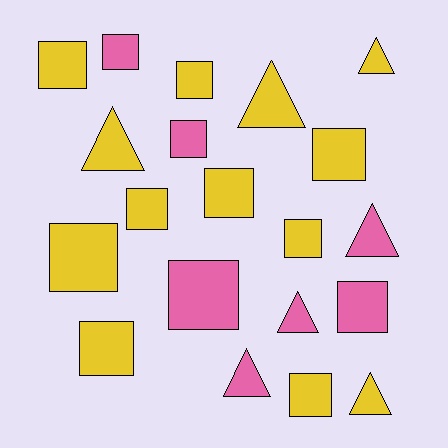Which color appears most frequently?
Yellow, with 13 objects.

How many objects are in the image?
There are 20 objects.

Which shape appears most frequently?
Square, with 13 objects.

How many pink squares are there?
There are 4 pink squares.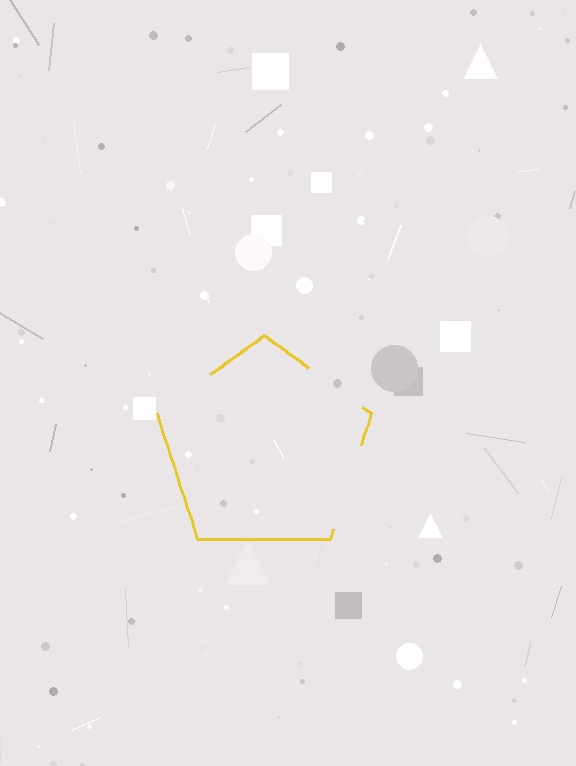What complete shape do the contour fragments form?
The contour fragments form a pentagon.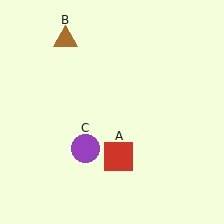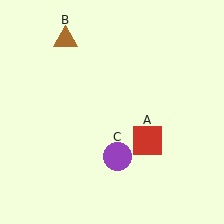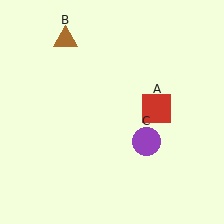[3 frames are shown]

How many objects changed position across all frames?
2 objects changed position: red square (object A), purple circle (object C).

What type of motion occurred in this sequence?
The red square (object A), purple circle (object C) rotated counterclockwise around the center of the scene.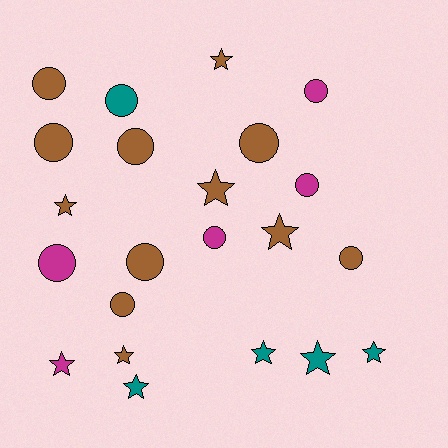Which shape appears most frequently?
Circle, with 12 objects.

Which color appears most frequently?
Brown, with 12 objects.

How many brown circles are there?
There are 7 brown circles.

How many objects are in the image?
There are 22 objects.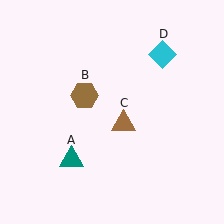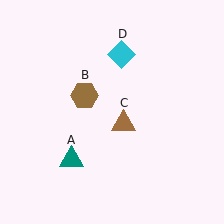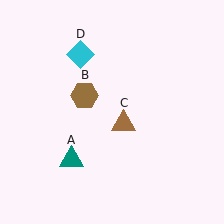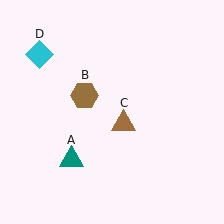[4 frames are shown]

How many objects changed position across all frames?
1 object changed position: cyan diamond (object D).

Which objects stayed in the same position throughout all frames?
Teal triangle (object A) and brown hexagon (object B) and brown triangle (object C) remained stationary.